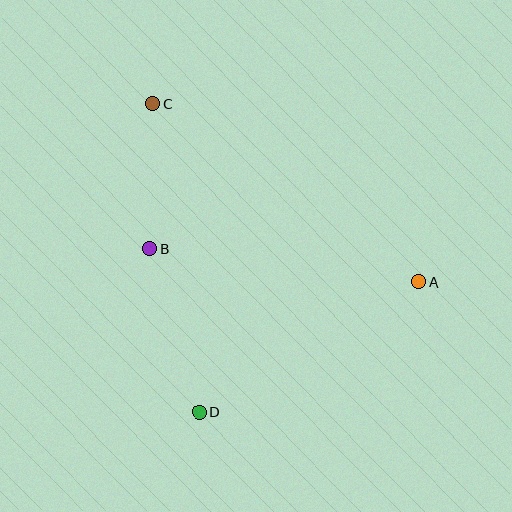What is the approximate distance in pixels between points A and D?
The distance between A and D is approximately 255 pixels.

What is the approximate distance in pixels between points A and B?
The distance between A and B is approximately 270 pixels.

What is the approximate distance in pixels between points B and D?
The distance between B and D is approximately 170 pixels.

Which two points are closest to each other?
Points B and C are closest to each other.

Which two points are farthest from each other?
Points A and C are farthest from each other.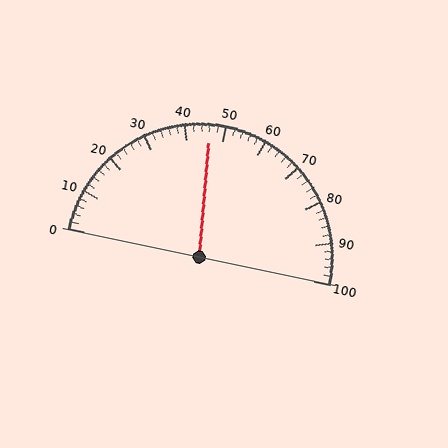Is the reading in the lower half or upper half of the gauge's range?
The reading is in the lower half of the range (0 to 100).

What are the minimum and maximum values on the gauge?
The gauge ranges from 0 to 100.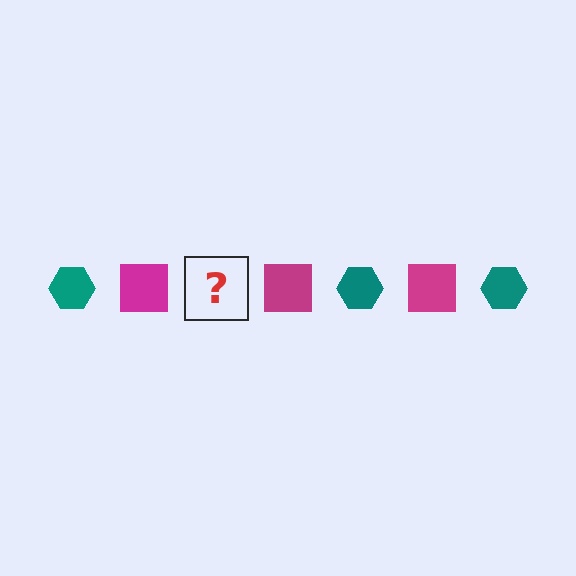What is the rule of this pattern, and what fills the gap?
The rule is that the pattern alternates between teal hexagon and magenta square. The gap should be filled with a teal hexagon.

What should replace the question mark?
The question mark should be replaced with a teal hexagon.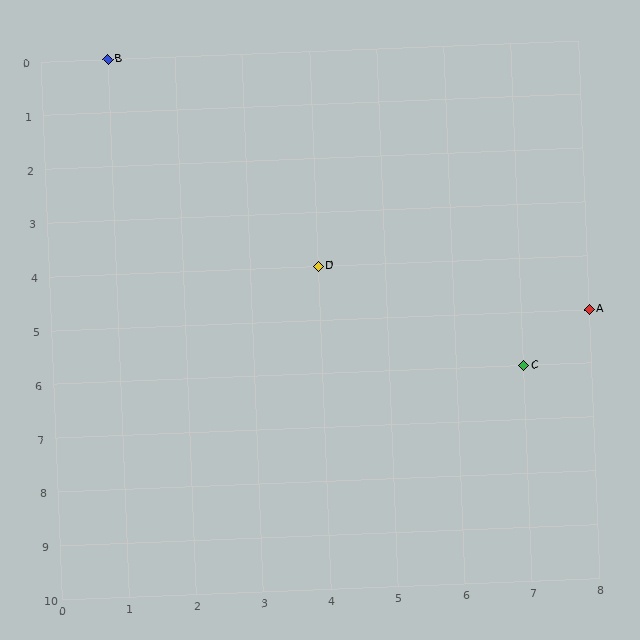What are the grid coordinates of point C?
Point C is at grid coordinates (7, 6).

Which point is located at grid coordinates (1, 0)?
Point B is at (1, 0).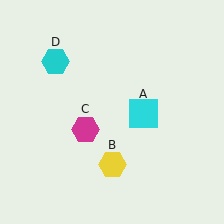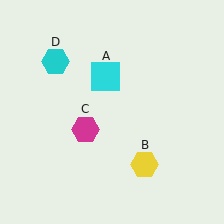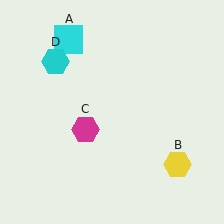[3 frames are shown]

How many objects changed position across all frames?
2 objects changed position: cyan square (object A), yellow hexagon (object B).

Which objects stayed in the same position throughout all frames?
Magenta hexagon (object C) and cyan hexagon (object D) remained stationary.